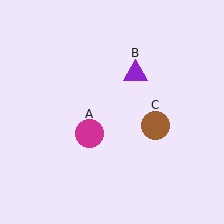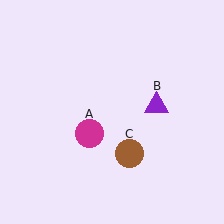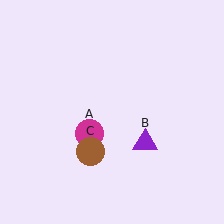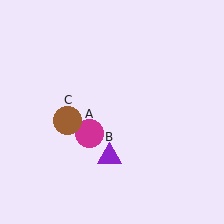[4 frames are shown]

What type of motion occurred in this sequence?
The purple triangle (object B), brown circle (object C) rotated clockwise around the center of the scene.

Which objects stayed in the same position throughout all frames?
Magenta circle (object A) remained stationary.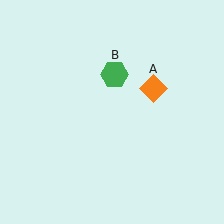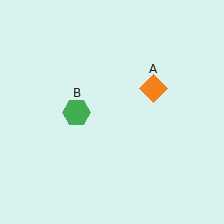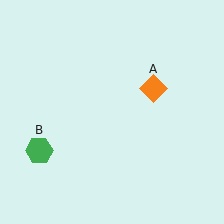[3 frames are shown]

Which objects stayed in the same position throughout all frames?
Orange diamond (object A) remained stationary.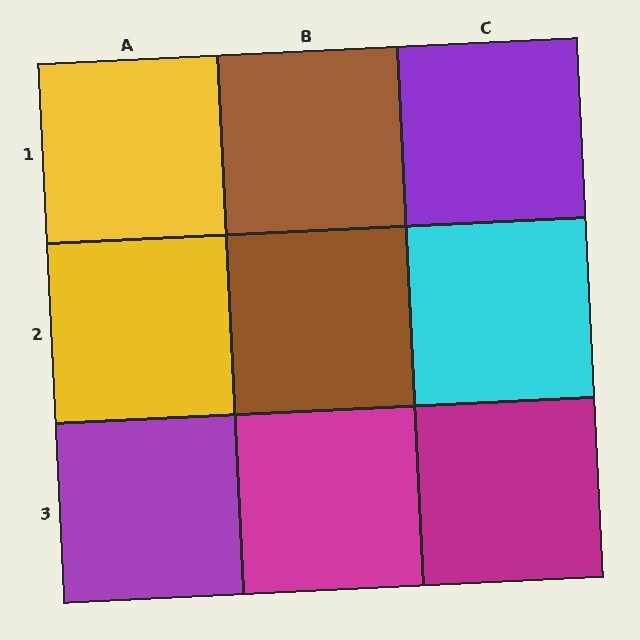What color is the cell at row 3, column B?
Magenta.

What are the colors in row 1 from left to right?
Yellow, brown, purple.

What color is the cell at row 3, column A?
Purple.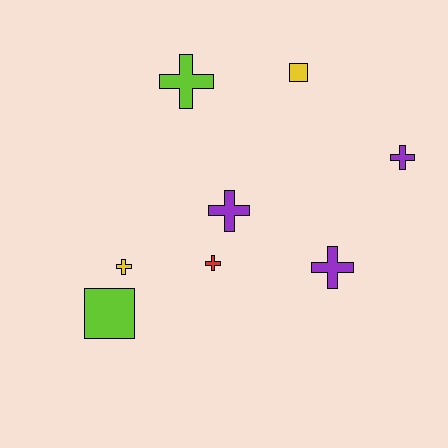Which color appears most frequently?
Purple, with 3 objects.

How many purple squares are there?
There are no purple squares.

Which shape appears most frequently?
Cross, with 6 objects.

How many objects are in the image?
There are 8 objects.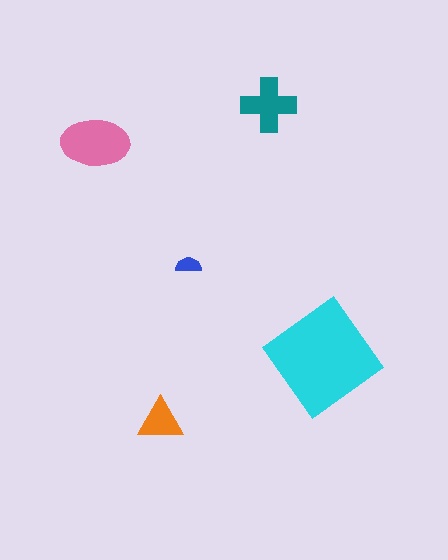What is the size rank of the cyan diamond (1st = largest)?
1st.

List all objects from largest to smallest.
The cyan diamond, the pink ellipse, the teal cross, the orange triangle, the blue semicircle.